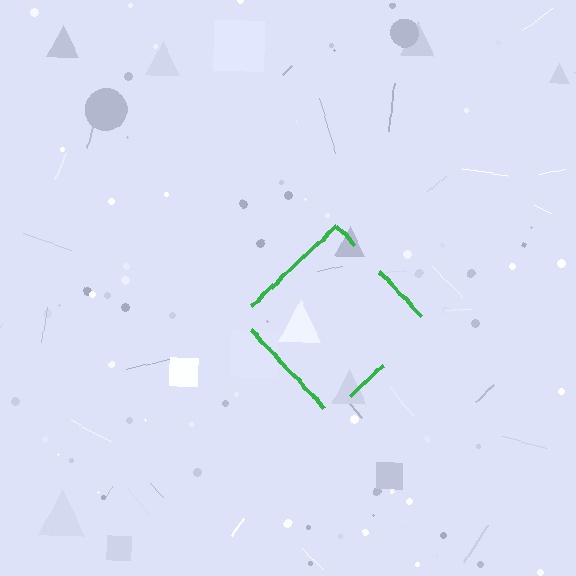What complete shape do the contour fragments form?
The contour fragments form a diamond.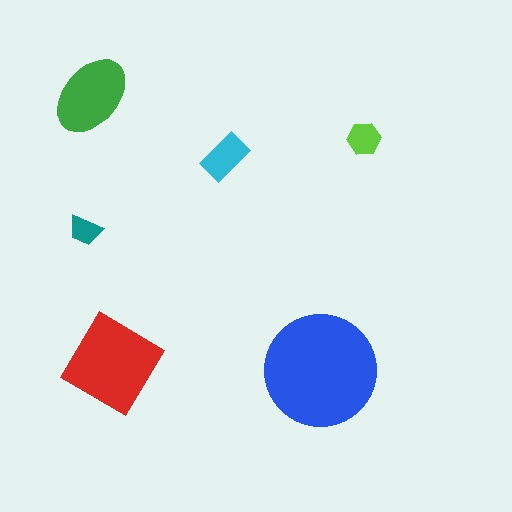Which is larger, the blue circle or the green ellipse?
The blue circle.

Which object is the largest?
The blue circle.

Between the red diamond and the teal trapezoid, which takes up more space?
The red diamond.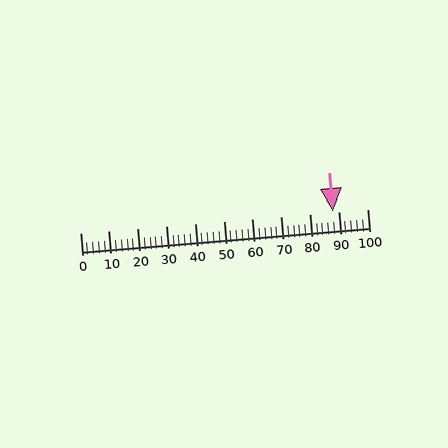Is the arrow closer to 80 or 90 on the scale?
The arrow is closer to 90.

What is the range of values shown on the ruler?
The ruler shows values from 0 to 100.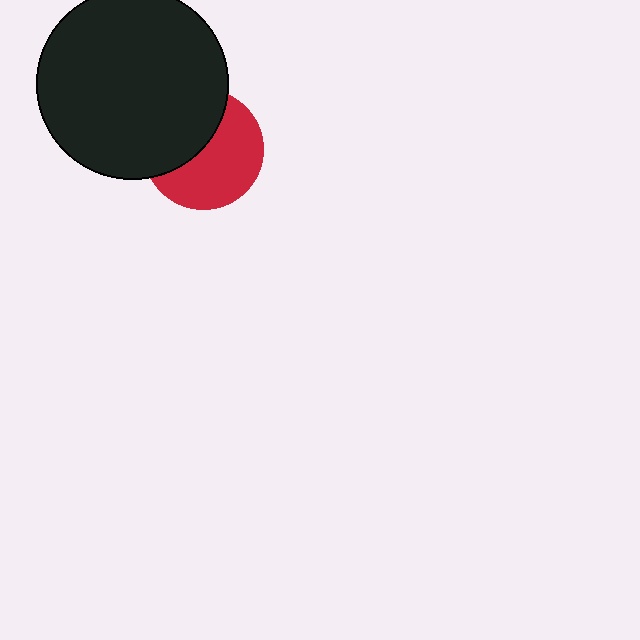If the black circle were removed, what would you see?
You would see the complete red circle.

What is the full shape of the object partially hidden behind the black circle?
The partially hidden object is a red circle.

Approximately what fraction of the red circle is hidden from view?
Roughly 43% of the red circle is hidden behind the black circle.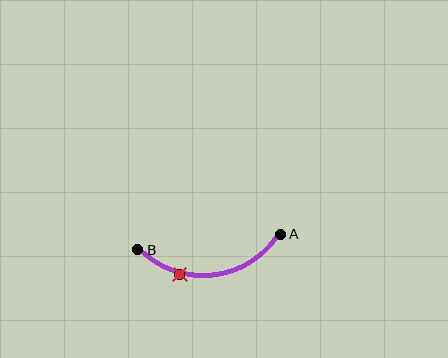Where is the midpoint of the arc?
The arc midpoint is the point on the curve farthest from the straight line joining A and B. It sits below that line.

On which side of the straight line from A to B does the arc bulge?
The arc bulges below the straight line connecting A and B.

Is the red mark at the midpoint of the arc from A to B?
No. The red mark lies on the arc but is closer to endpoint B. The arc midpoint would be at the point on the curve equidistant along the arc from both A and B.